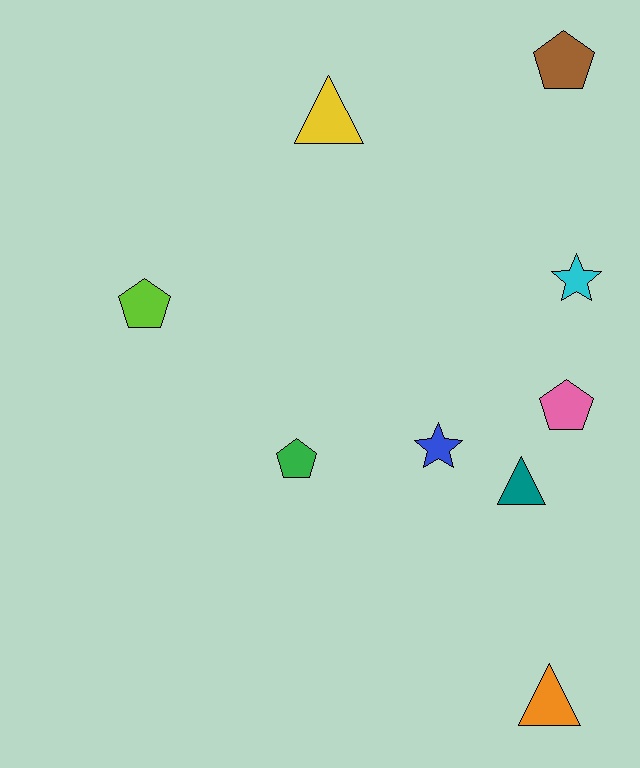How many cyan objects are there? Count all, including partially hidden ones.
There is 1 cyan object.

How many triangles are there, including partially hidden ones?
There are 3 triangles.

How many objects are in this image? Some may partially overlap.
There are 9 objects.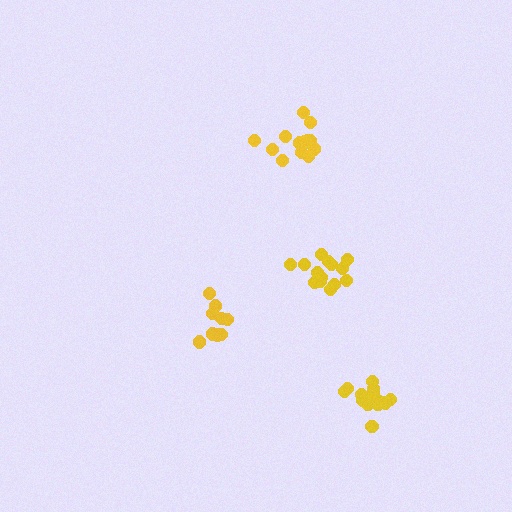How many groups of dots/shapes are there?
There are 4 groups.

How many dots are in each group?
Group 1: 14 dots, Group 2: 11 dots, Group 3: 14 dots, Group 4: 14 dots (53 total).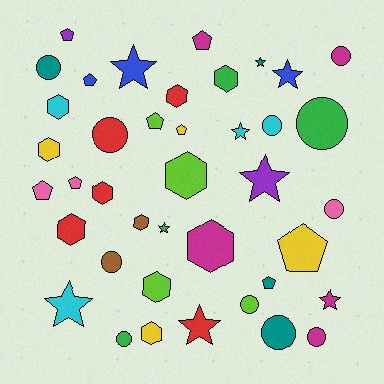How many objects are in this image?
There are 40 objects.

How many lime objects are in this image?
There are 4 lime objects.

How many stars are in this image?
There are 9 stars.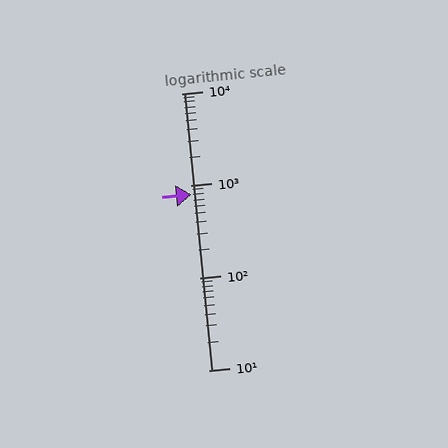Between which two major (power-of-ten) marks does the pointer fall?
The pointer is between 100 and 1000.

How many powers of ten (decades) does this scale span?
The scale spans 3 decades, from 10 to 10000.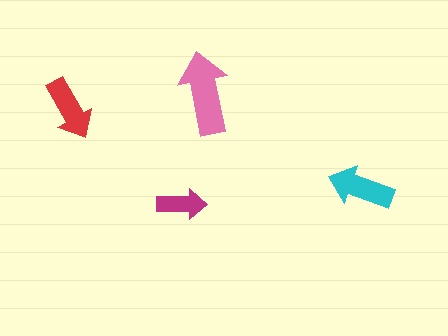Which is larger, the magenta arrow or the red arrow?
The red one.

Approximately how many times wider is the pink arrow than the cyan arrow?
About 1.5 times wider.